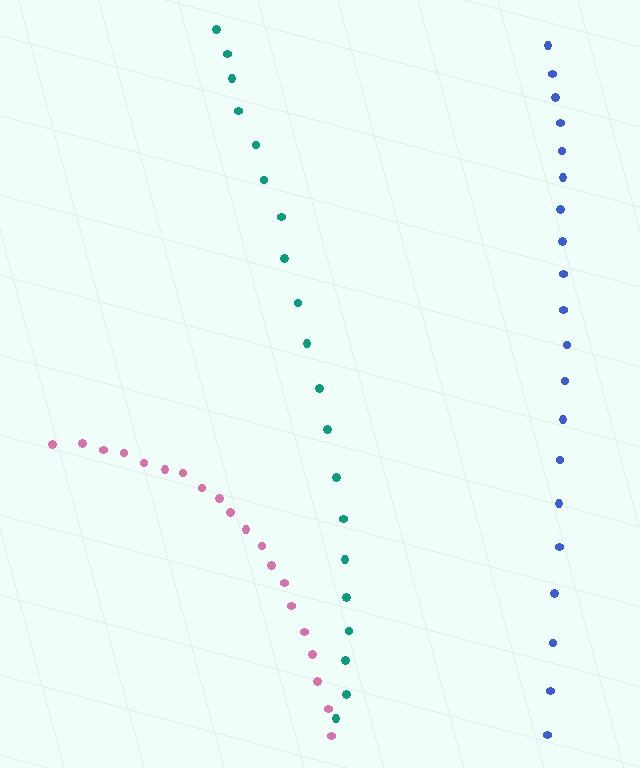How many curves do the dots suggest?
There are 3 distinct paths.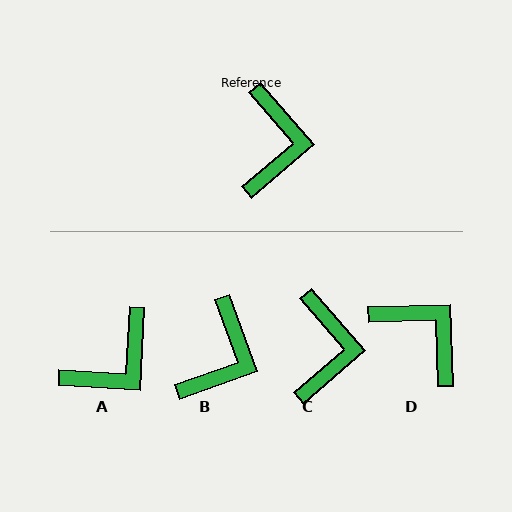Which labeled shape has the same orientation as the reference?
C.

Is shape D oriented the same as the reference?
No, it is off by about 51 degrees.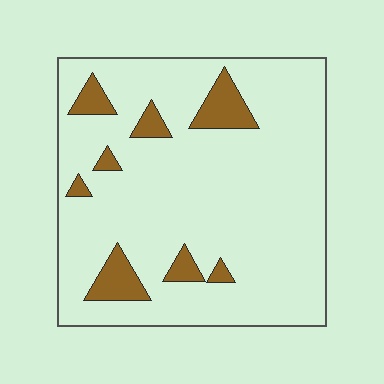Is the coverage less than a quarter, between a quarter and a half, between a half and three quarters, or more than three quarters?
Less than a quarter.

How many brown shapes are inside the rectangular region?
8.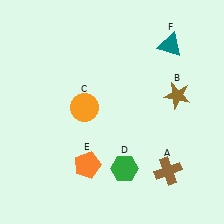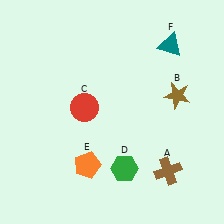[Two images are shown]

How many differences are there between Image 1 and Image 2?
There is 1 difference between the two images.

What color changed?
The circle (C) changed from orange in Image 1 to red in Image 2.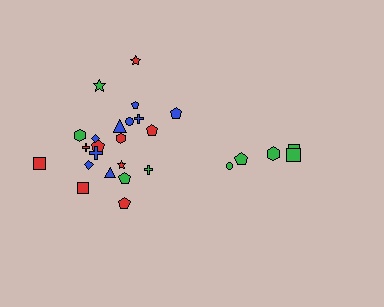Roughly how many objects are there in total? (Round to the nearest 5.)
Roughly 25 objects in total.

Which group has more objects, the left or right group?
The left group.